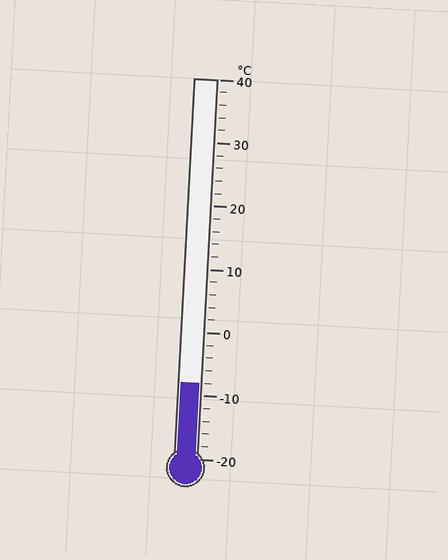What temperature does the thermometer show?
The thermometer shows approximately -8°C.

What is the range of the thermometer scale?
The thermometer scale ranges from -20°C to 40°C.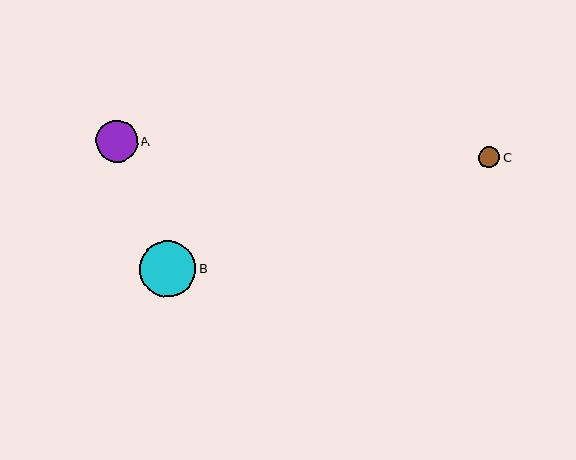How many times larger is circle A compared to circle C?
Circle A is approximately 1.9 times the size of circle C.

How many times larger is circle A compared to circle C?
Circle A is approximately 1.9 times the size of circle C.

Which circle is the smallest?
Circle C is the smallest with a size of approximately 21 pixels.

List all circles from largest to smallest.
From largest to smallest: B, A, C.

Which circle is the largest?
Circle B is the largest with a size of approximately 57 pixels.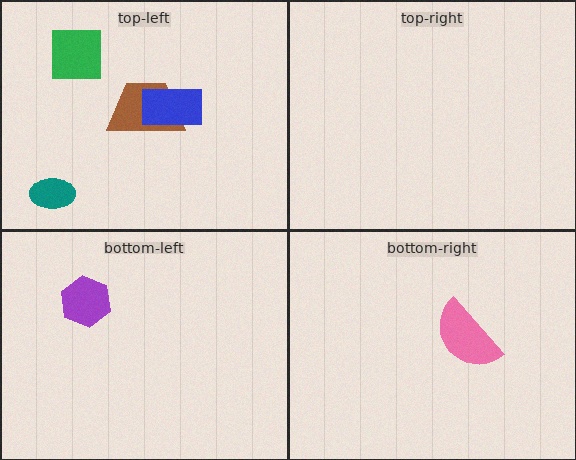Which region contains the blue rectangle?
The top-left region.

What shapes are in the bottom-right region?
The pink semicircle.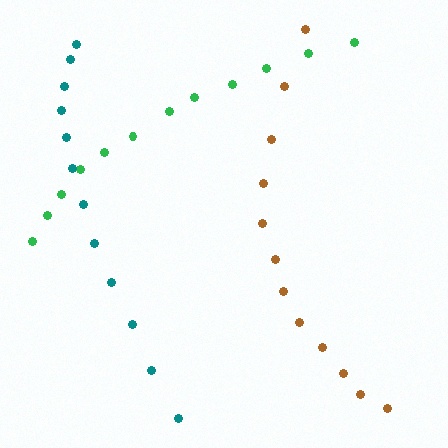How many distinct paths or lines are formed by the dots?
There are 3 distinct paths.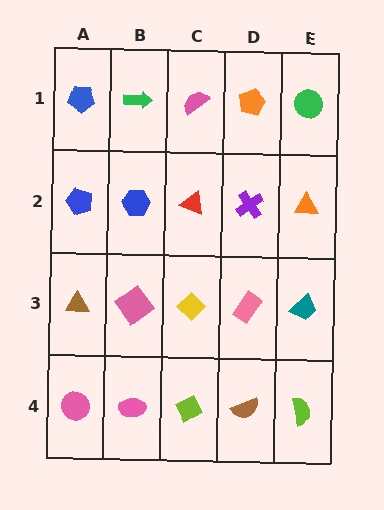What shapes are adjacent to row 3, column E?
An orange triangle (row 2, column E), a lime semicircle (row 4, column E), a pink rectangle (row 3, column D).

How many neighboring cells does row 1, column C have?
3.